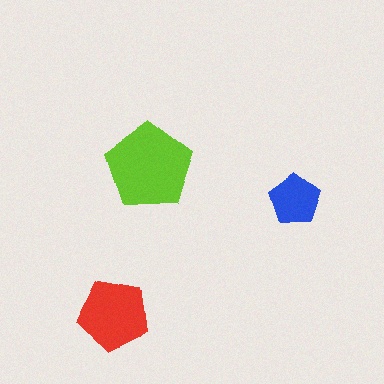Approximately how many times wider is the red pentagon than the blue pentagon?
About 1.5 times wider.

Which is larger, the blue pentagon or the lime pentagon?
The lime one.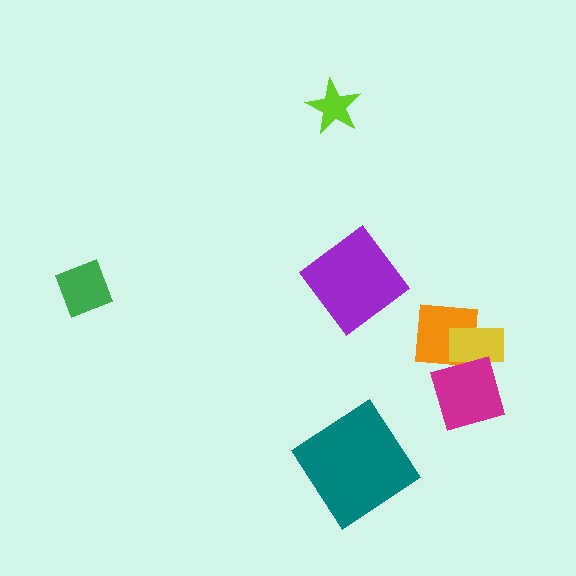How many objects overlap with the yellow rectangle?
2 objects overlap with the yellow rectangle.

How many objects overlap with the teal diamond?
0 objects overlap with the teal diamond.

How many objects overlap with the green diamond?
0 objects overlap with the green diamond.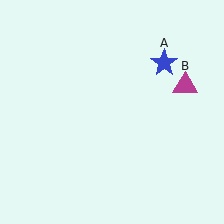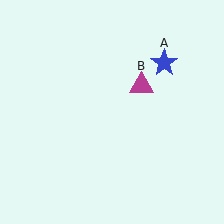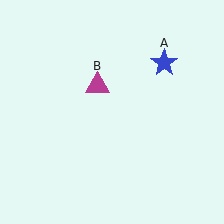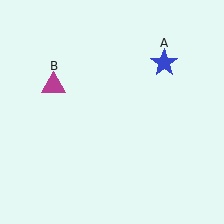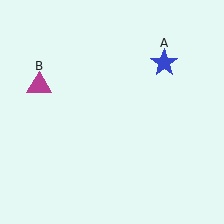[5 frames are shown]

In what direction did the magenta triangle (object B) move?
The magenta triangle (object B) moved left.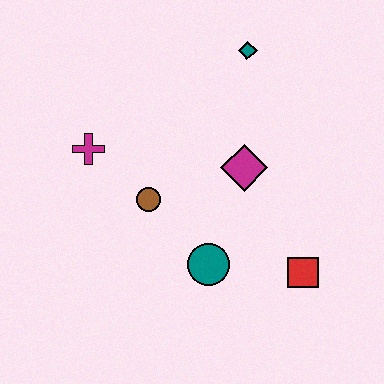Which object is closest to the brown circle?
The magenta cross is closest to the brown circle.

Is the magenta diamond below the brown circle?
No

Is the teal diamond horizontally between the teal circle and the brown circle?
No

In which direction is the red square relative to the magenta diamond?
The red square is below the magenta diamond.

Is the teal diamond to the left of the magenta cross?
No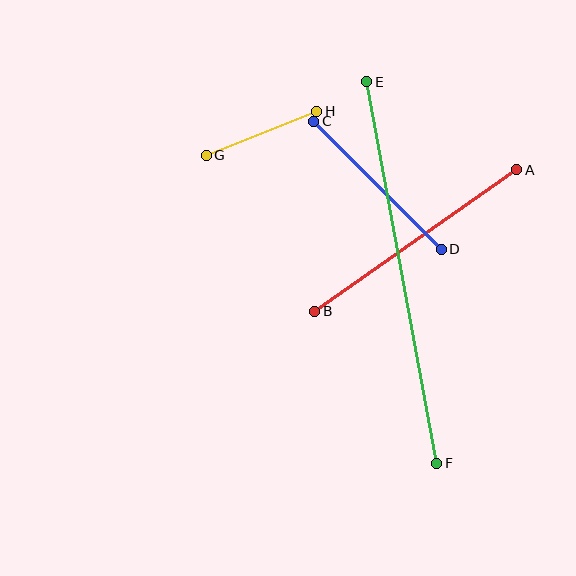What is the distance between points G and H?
The distance is approximately 119 pixels.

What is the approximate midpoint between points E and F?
The midpoint is at approximately (402, 273) pixels.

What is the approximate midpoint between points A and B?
The midpoint is at approximately (416, 241) pixels.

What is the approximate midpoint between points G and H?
The midpoint is at approximately (262, 133) pixels.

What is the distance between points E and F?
The distance is approximately 388 pixels.